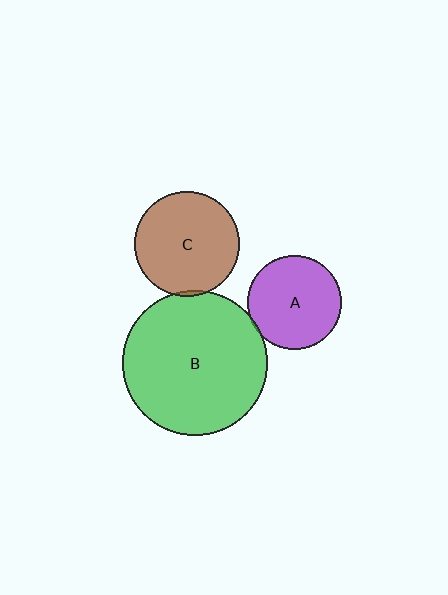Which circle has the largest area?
Circle B (green).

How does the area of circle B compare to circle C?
Approximately 1.9 times.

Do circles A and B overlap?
Yes.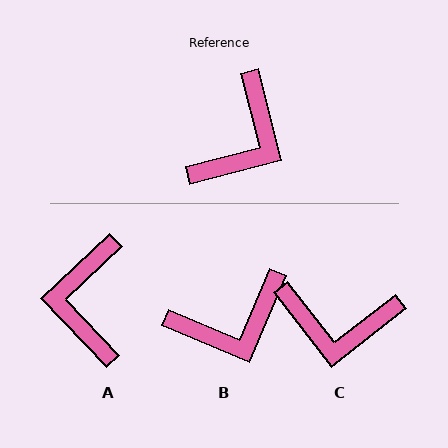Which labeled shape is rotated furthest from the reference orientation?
A, about 151 degrees away.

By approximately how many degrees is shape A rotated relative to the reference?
Approximately 151 degrees clockwise.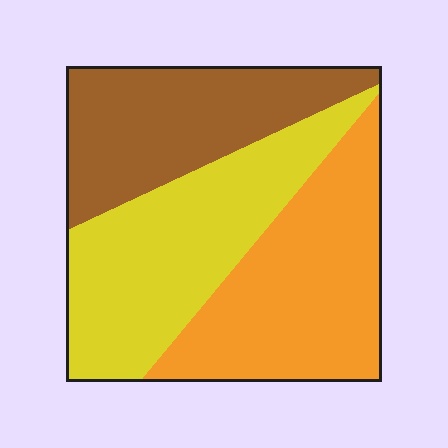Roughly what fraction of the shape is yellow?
Yellow takes up about three eighths (3/8) of the shape.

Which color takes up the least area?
Brown, at roughly 30%.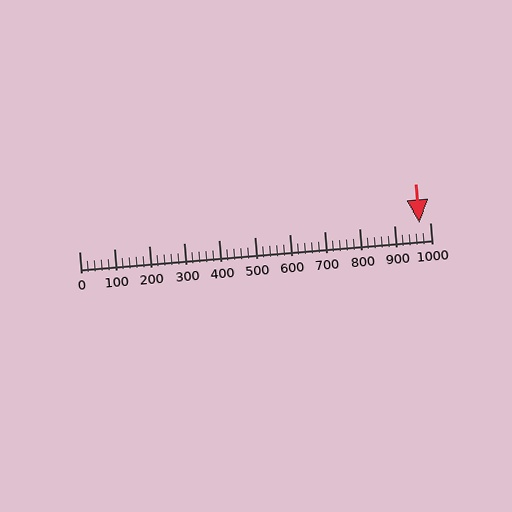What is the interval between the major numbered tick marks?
The major tick marks are spaced 100 units apart.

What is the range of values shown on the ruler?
The ruler shows values from 0 to 1000.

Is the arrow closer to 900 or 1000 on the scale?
The arrow is closer to 1000.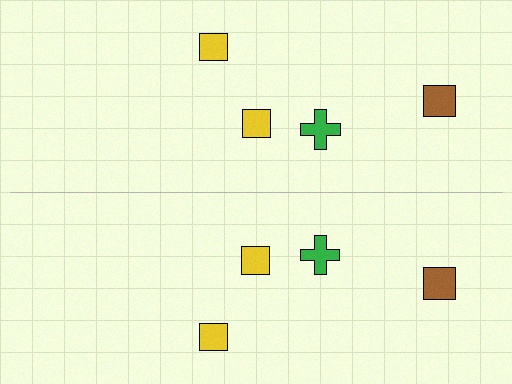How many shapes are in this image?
There are 8 shapes in this image.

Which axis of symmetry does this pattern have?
The pattern has a horizontal axis of symmetry running through the center of the image.